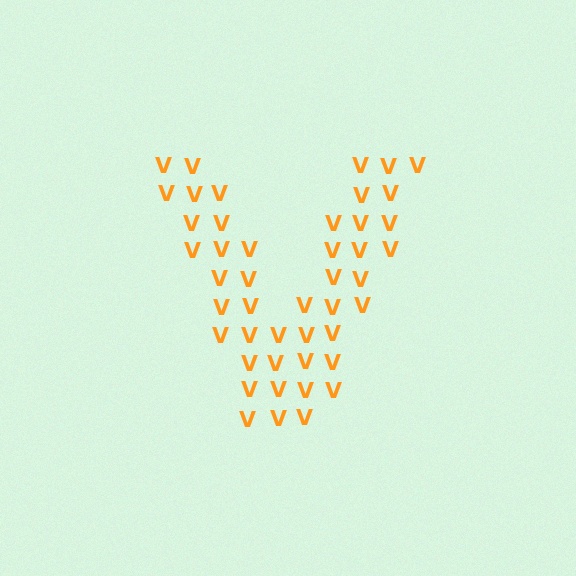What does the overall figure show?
The overall figure shows the letter V.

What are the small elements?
The small elements are letter V's.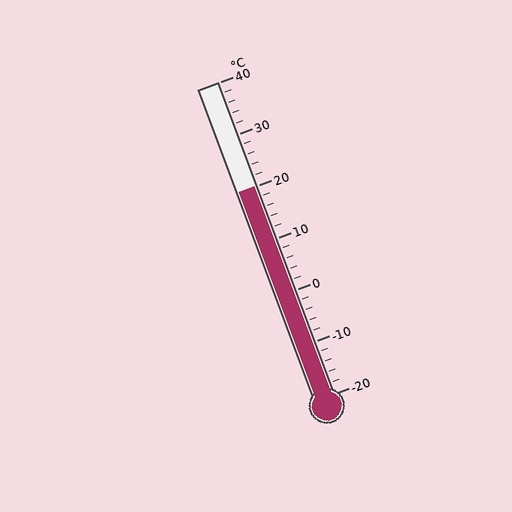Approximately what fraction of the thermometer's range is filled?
The thermometer is filled to approximately 65% of its range.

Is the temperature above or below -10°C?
The temperature is above -10°C.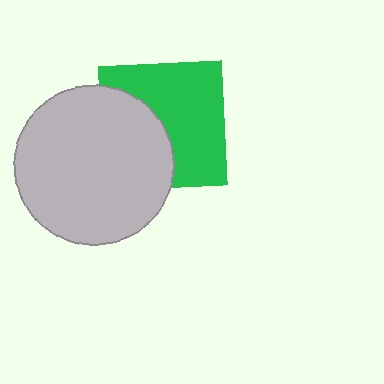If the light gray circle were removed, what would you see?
You would see the complete green square.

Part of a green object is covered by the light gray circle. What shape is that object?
It is a square.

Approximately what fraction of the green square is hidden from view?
Roughly 41% of the green square is hidden behind the light gray circle.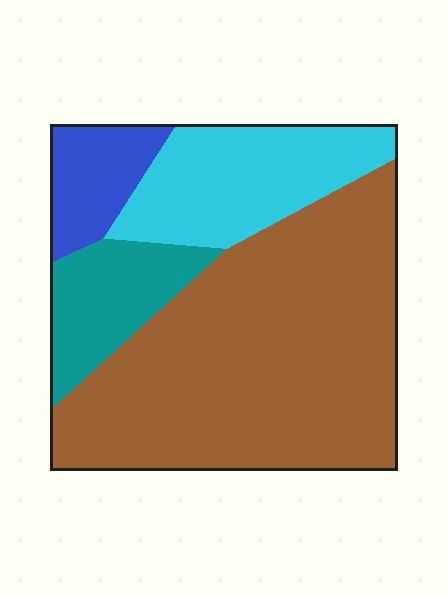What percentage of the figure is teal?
Teal takes up less than a sixth of the figure.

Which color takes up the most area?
Brown, at roughly 60%.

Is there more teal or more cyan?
Cyan.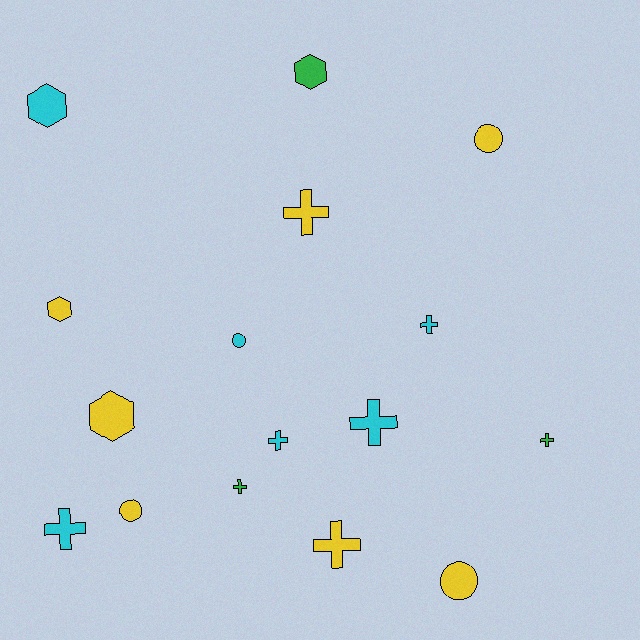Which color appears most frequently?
Yellow, with 7 objects.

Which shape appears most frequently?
Cross, with 8 objects.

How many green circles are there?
There are no green circles.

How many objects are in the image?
There are 16 objects.